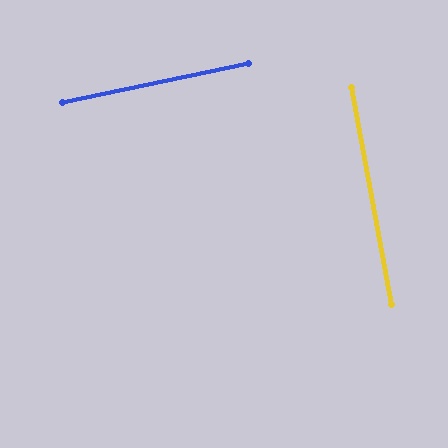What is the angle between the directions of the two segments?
Approximately 89 degrees.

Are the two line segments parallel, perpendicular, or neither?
Perpendicular — they meet at approximately 89°.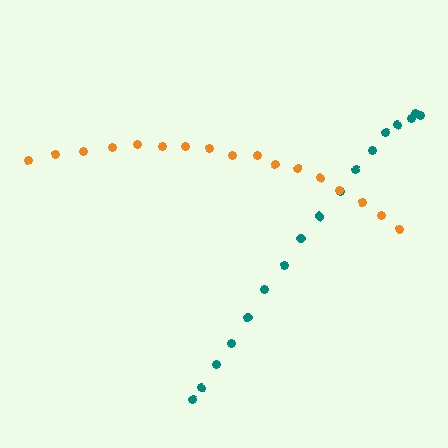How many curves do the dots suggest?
There are 2 distinct paths.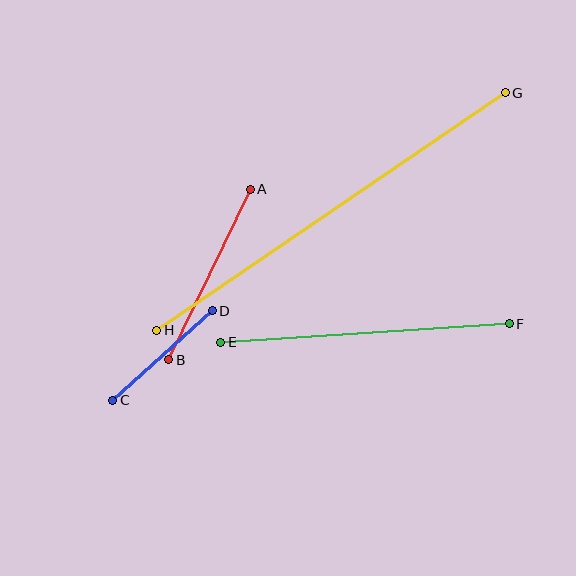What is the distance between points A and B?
The distance is approximately 189 pixels.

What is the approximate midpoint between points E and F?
The midpoint is at approximately (365, 333) pixels.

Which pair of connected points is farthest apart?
Points G and H are farthest apart.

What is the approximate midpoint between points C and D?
The midpoint is at approximately (162, 356) pixels.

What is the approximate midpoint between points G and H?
The midpoint is at approximately (331, 211) pixels.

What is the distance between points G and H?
The distance is approximately 422 pixels.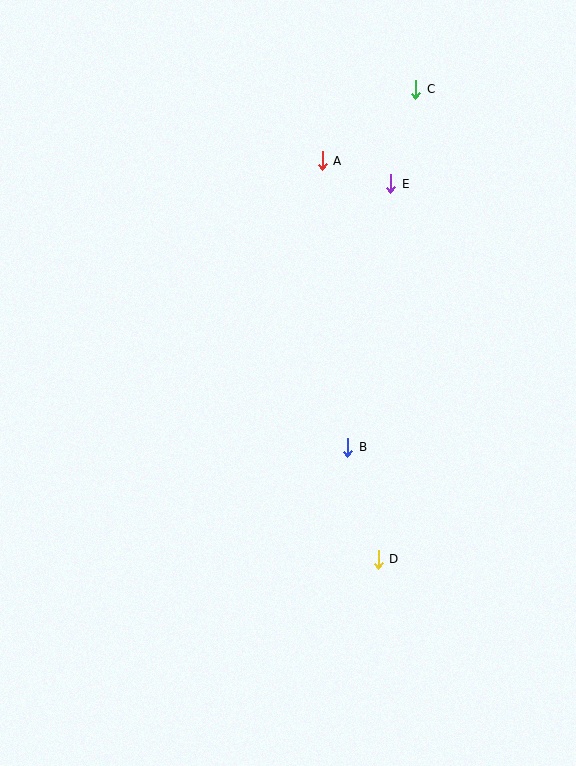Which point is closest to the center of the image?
Point B at (347, 447) is closest to the center.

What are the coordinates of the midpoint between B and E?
The midpoint between B and E is at (369, 315).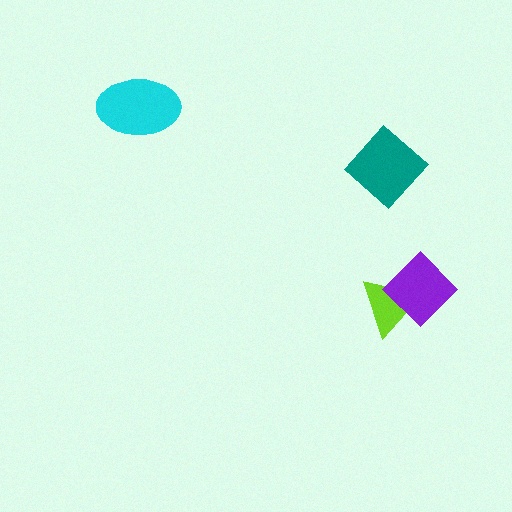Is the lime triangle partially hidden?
Yes, it is partially covered by another shape.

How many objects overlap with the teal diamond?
0 objects overlap with the teal diamond.